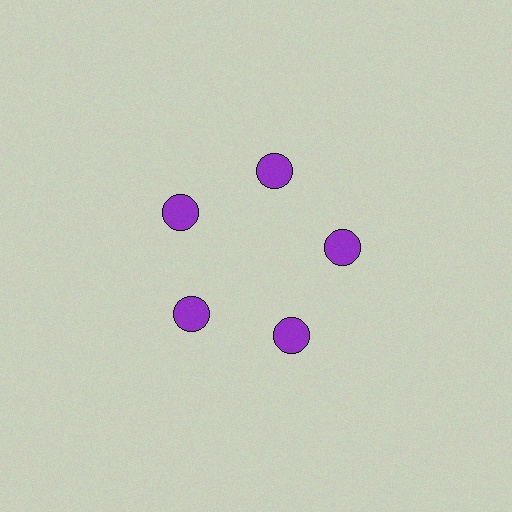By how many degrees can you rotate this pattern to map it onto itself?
The pattern maps onto itself every 72 degrees of rotation.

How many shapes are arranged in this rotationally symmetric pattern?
There are 5 shapes, arranged in 5 groups of 1.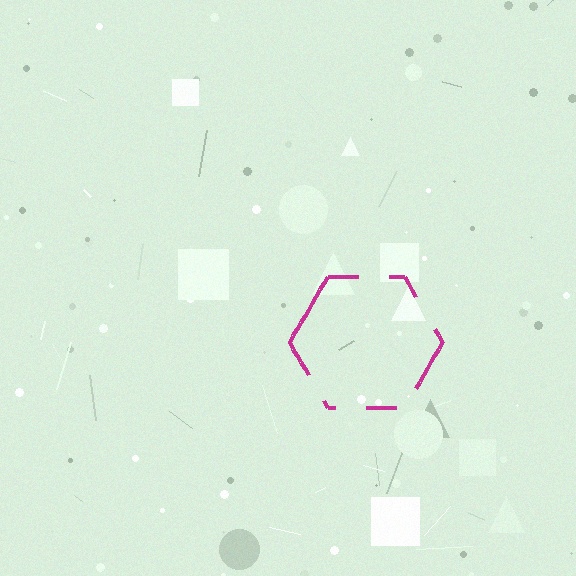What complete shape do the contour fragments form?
The contour fragments form a hexagon.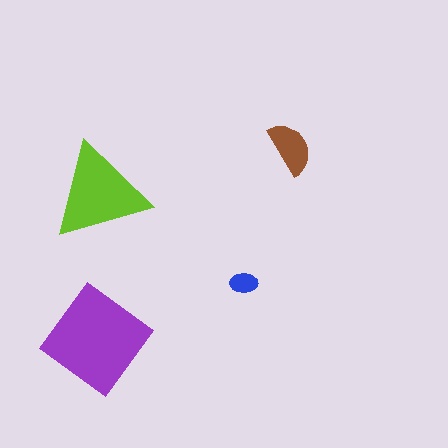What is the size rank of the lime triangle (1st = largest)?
2nd.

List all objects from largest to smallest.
The purple diamond, the lime triangle, the brown semicircle, the blue ellipse.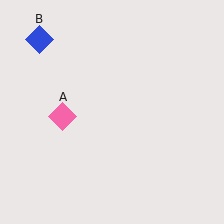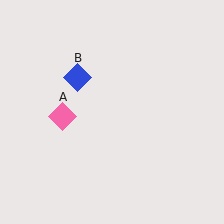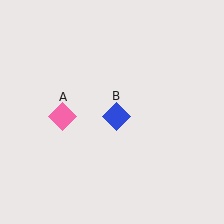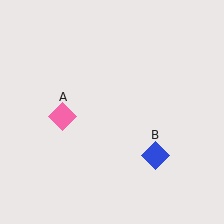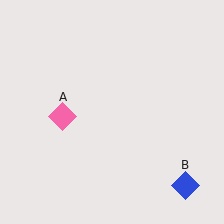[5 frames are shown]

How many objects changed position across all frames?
1 object changed position: blue diamond (object B).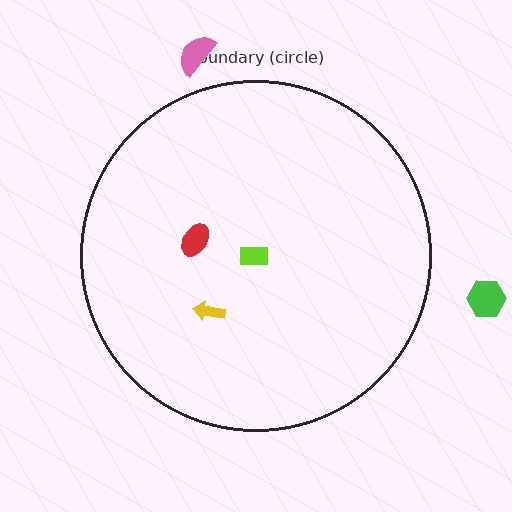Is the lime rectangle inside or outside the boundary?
Inside.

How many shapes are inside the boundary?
3 inside, 2 outside.